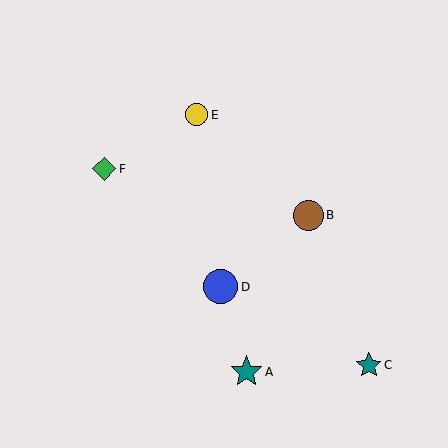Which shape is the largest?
The blue circle (labeled D) is the largest.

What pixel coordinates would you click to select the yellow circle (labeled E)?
Click at (197, 115) to select the yellow circle E.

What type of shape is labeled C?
Shape C is a teal star.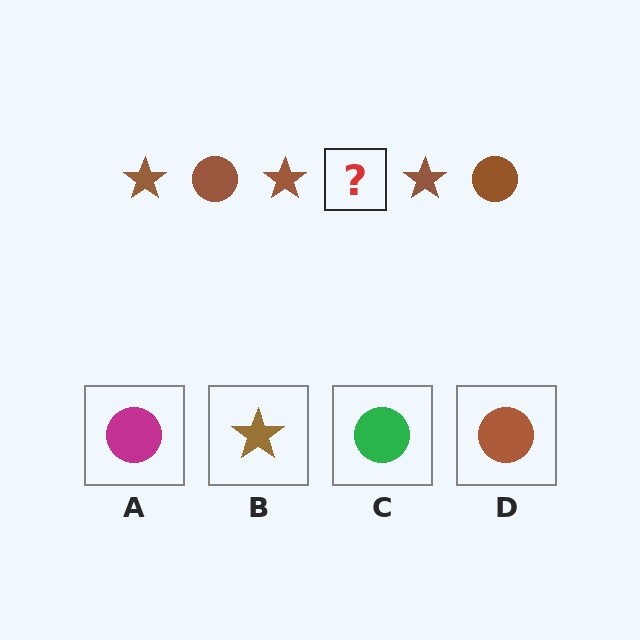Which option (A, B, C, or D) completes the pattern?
D.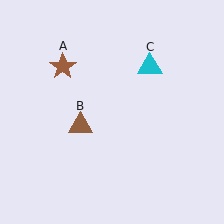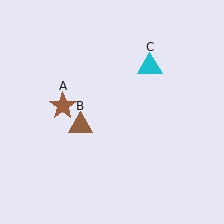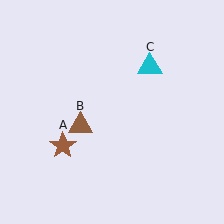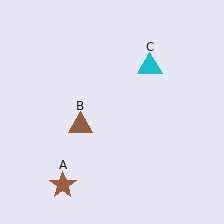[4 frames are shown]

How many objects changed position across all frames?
1 object changed position: brown star (object A).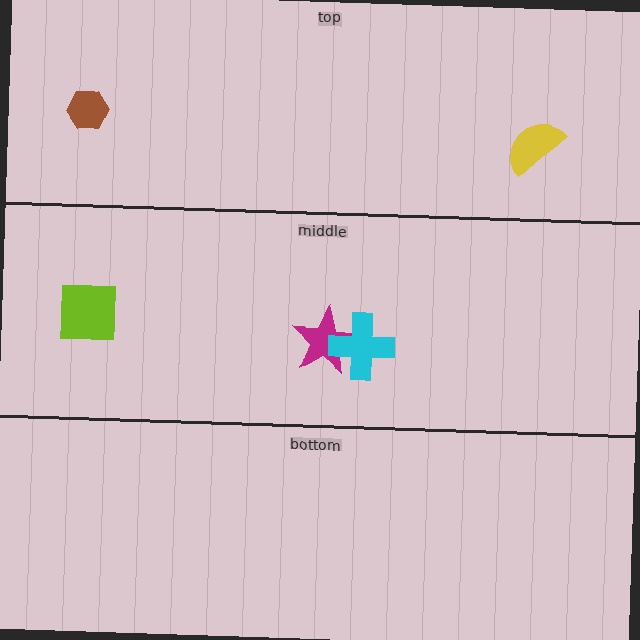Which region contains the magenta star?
The middle region.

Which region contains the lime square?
The middle region.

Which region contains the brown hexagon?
The top region.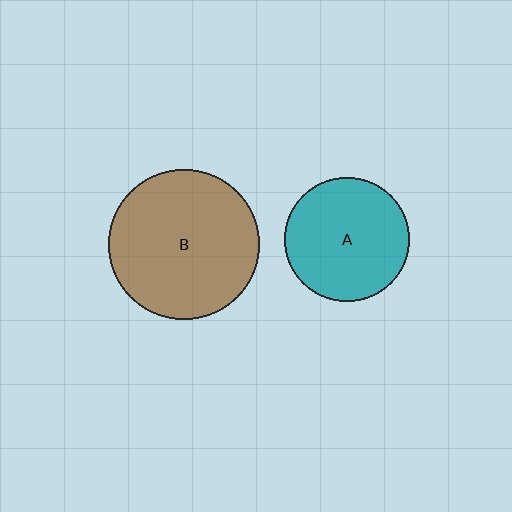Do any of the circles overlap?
No, none of the circles overlap.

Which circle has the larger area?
Circle B (brown).